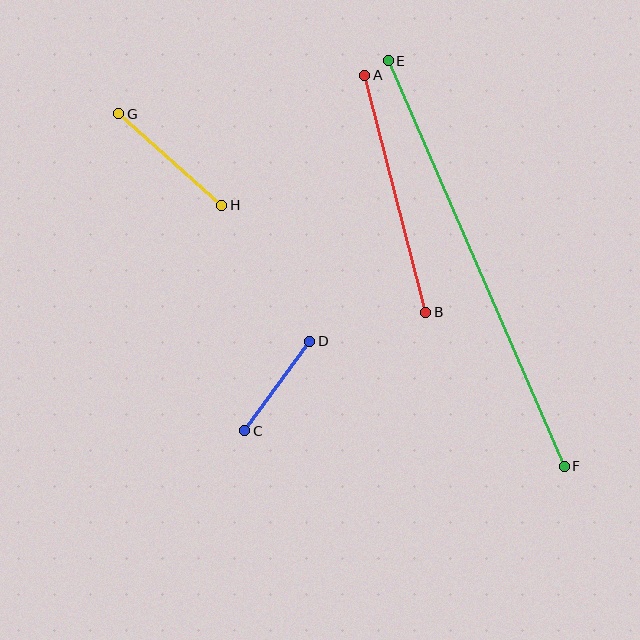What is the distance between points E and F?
The distance is approximately 442 pixels.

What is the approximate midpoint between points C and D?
The midpoint is at approximately (277, 386) pixels.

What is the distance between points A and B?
The distance is approximately 245 pixels.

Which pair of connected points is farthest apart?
Points E and F are farthest apart.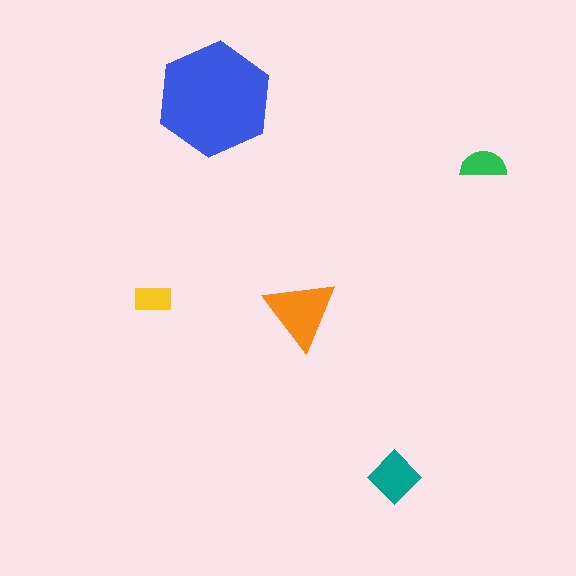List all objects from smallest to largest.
The yellow rectangle, the green semicircle, the teal diamond, the orange triangle, the blue hexagon.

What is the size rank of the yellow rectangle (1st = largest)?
5th.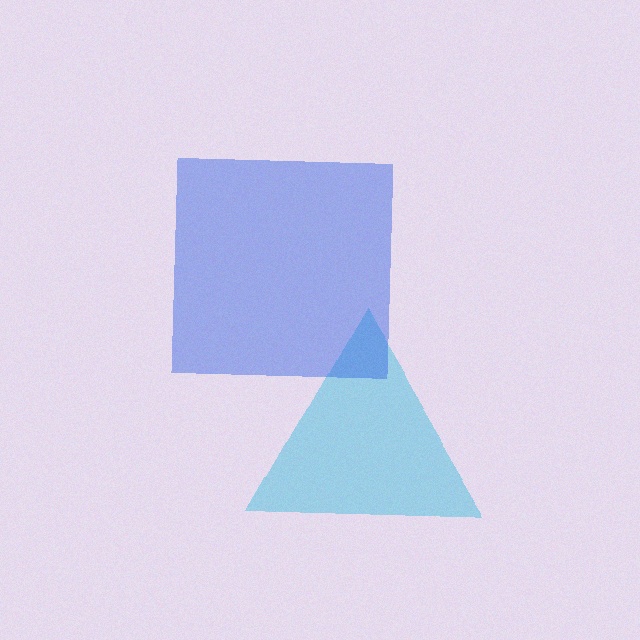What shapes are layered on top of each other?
The layered shapes are: a cyan triangle, a blue square.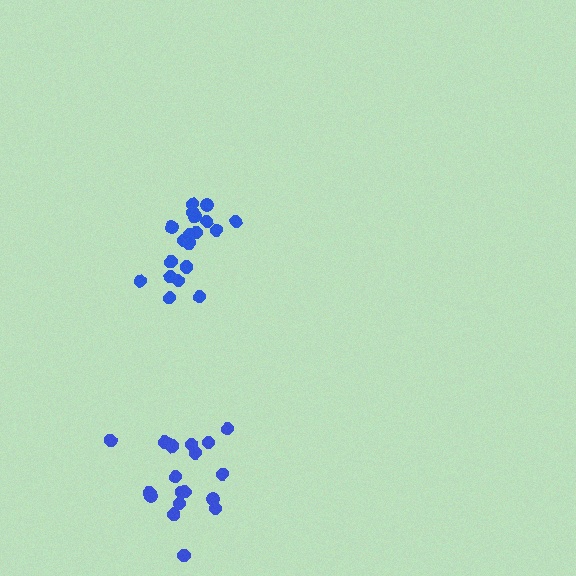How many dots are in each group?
Group 1: 19 dots, Group 2: 19 dots (38 total).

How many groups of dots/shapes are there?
There are 2 groups.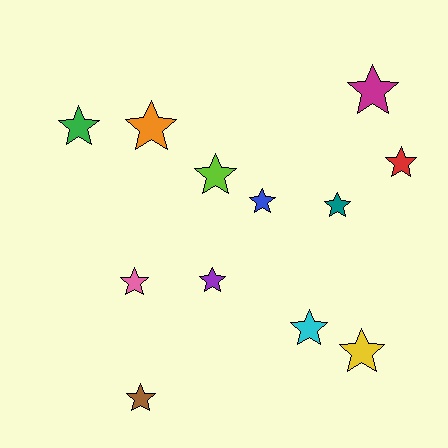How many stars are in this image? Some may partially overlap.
There are 12 stars.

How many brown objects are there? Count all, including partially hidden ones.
There is 1 brown object.